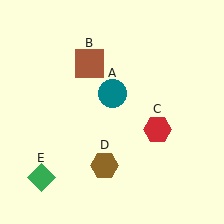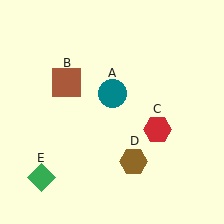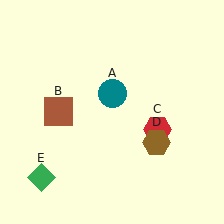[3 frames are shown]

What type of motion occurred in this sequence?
The brown square (object B), brown hexagon (object D) rotated counterclockwise around the center of the scene.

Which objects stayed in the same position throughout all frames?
Teal circle (object A) and red hexagon (object C) and green diamond (object E) remained stationary.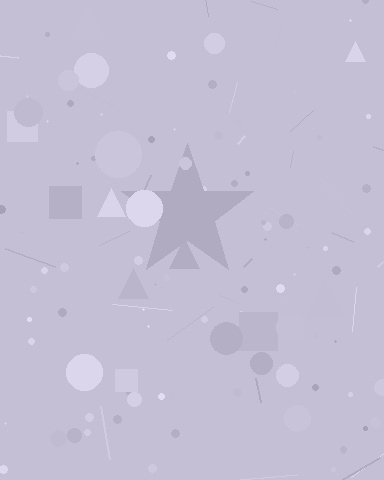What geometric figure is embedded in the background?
A star is embedded in the background.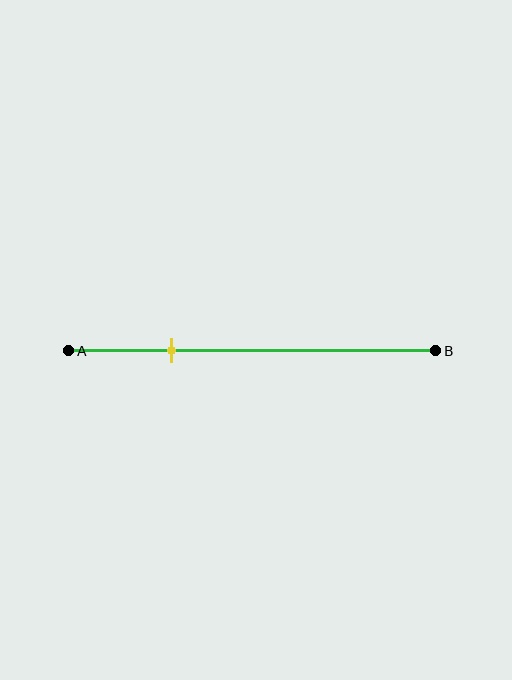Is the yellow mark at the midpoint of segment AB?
No, the mark is at about 30% from A, not at the 50% midpoint.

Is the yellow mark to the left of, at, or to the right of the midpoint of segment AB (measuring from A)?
The yellow mark is to the left of the midpoint of segment AB.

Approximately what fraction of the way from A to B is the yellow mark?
The yellow mark is approximately 30% of the way from A to B.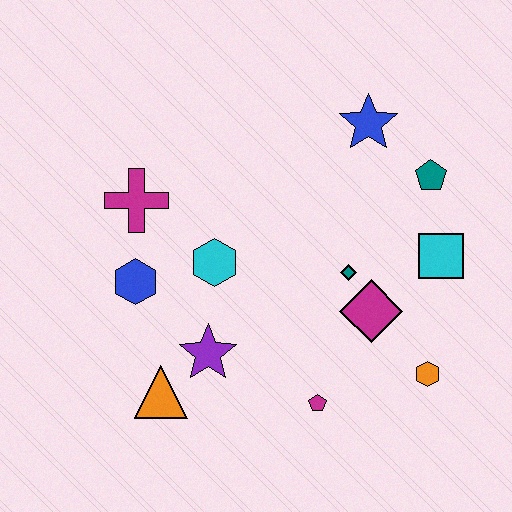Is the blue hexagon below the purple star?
No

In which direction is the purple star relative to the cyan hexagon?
The purple star is below the cyan hexagon.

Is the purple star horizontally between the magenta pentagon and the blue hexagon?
Yes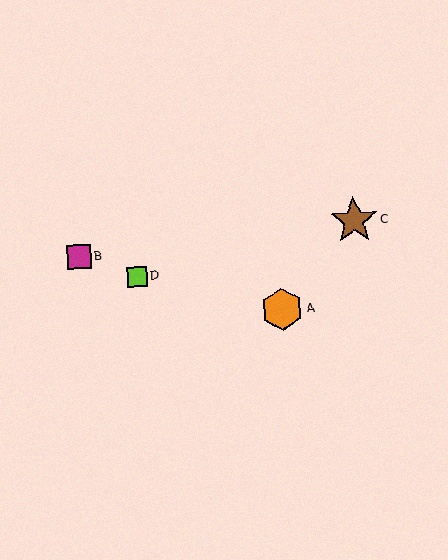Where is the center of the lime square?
The center of the lime square is at (137, 277).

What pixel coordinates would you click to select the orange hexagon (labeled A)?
Click at (282, 309) to select the orange hexagon A.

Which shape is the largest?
The brown star (labeled C) is the largest.